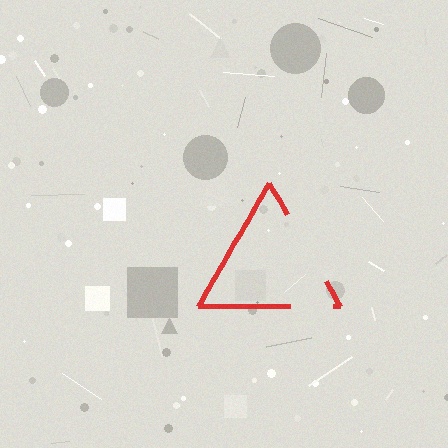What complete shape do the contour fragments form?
The contour fragments form a triangle.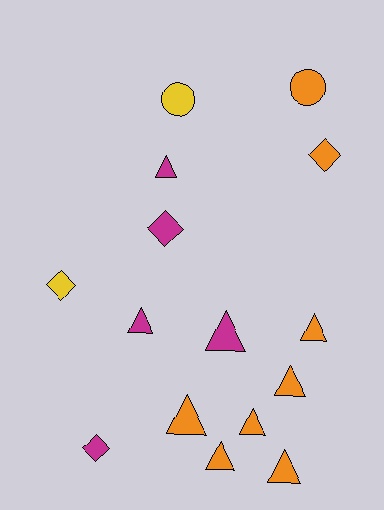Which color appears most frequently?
Orange, with 8 objects.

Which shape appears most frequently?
Triangle, with 9 objects.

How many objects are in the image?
There are 15 objects.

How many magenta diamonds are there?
There are 2 magenta diamonds.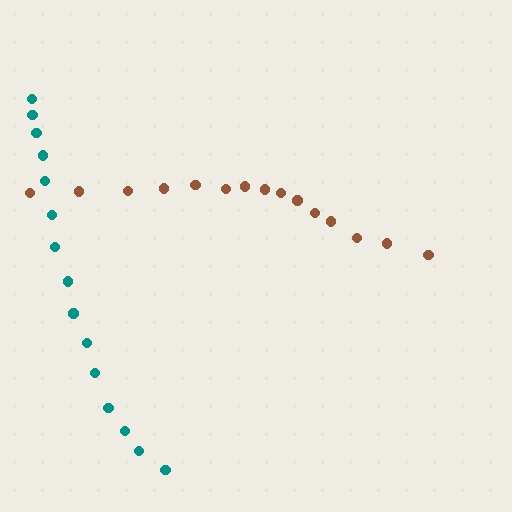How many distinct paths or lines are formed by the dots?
There are 2 distinct paths.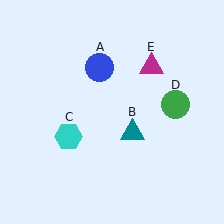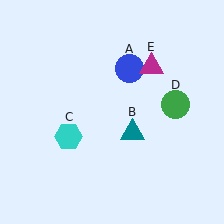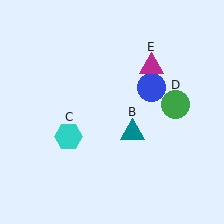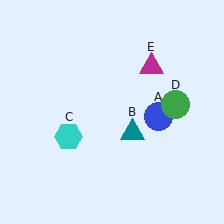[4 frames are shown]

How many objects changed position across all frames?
1 object changed position: blue circle (object A).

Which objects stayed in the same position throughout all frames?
Teal triangle (object B) and cyan hexagon (object C) and green circle (object D) and magenta triangle (object E) remained stationary.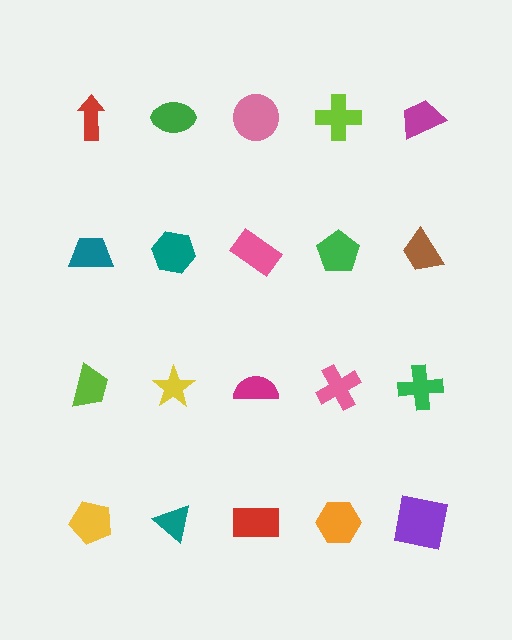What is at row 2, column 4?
A green pentagon.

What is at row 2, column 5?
A brown trapezoid.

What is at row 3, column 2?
A yellow star.